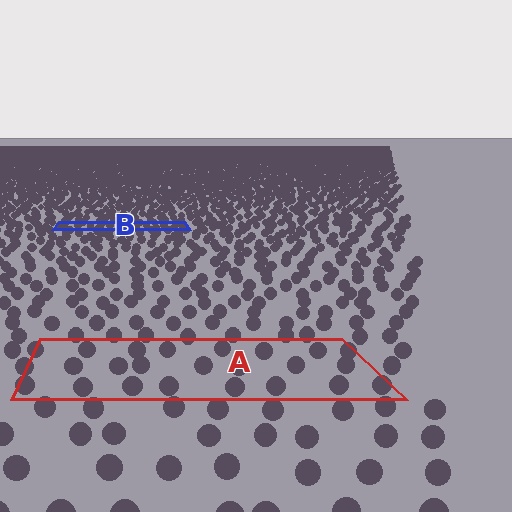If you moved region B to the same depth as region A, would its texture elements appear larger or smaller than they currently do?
They would appear larger. At a closer depth, the same texture elements are projected at a bigger on-screen size.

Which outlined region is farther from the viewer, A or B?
Region B is farther from the viewer — the texture elements inside it appear smaller and more densely packed.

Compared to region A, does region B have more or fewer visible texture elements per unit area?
Region B has more texture elements per unit area — they are packed more densely because it is farther away.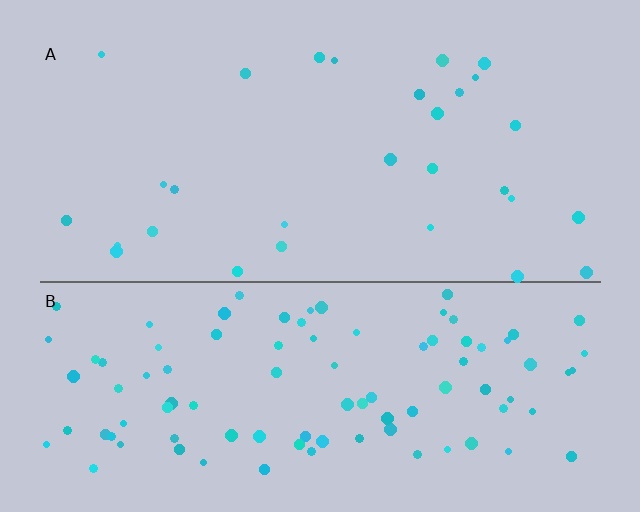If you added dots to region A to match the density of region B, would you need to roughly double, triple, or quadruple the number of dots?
Approximately triple.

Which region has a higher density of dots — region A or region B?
B (the bottom).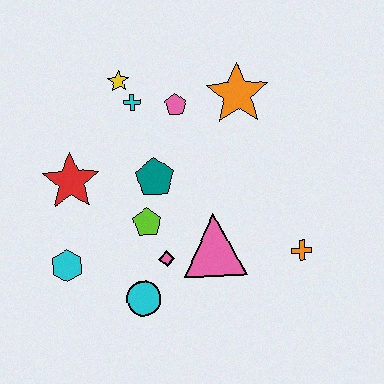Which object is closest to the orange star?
The pink pentagon is closest to the orange star.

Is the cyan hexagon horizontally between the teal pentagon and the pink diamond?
No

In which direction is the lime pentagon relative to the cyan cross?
The lime pentagon is below the cyan cross.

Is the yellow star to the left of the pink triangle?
Yes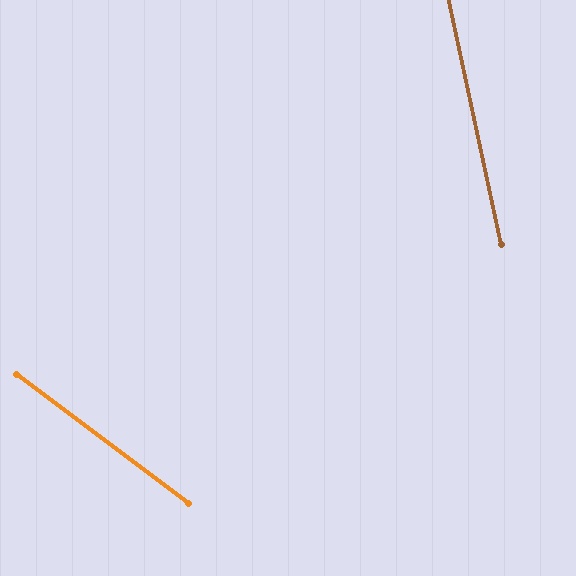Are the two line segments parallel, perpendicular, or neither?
Neither parallel nor perpendicular — they differ by about 41°.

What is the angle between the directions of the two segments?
Approximately 41 degrees.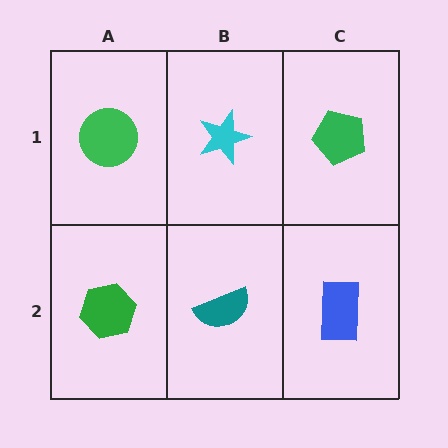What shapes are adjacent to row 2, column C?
A green pentagon (row 1, column C), a teal semicircle (row 2, column B).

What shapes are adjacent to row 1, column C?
A blue rectangle (row 2, column C), a cyan star (row 1, column B).